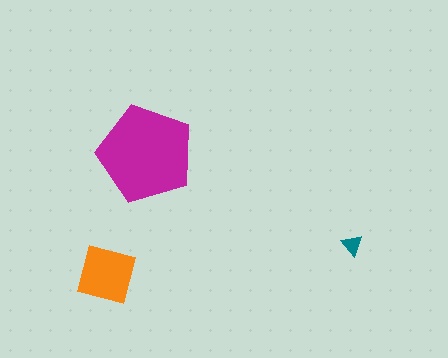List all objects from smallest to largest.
The teal triangle, the orange square, the magenta pentagon.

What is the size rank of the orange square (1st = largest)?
2nd.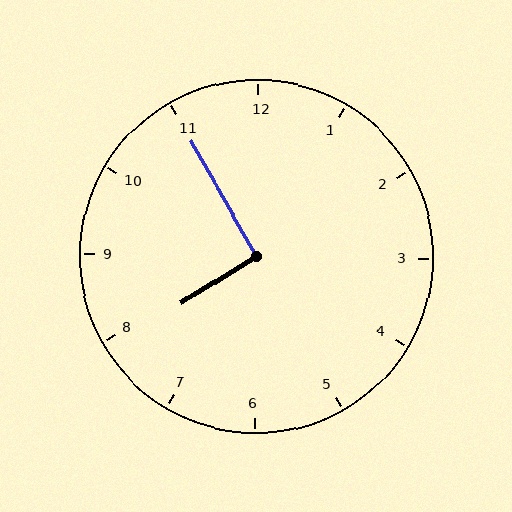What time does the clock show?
7:55.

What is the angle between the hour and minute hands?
Approximately 92 degrees.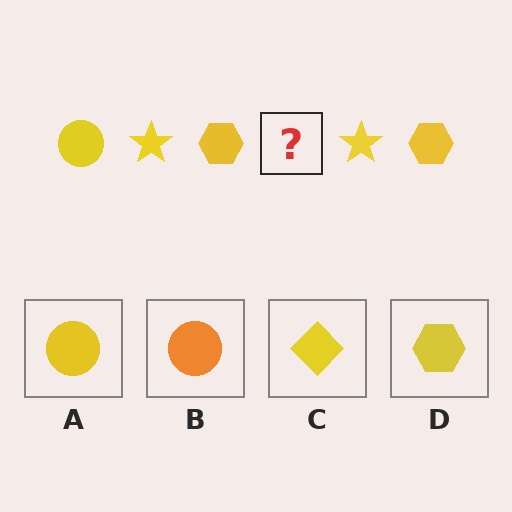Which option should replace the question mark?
Option A.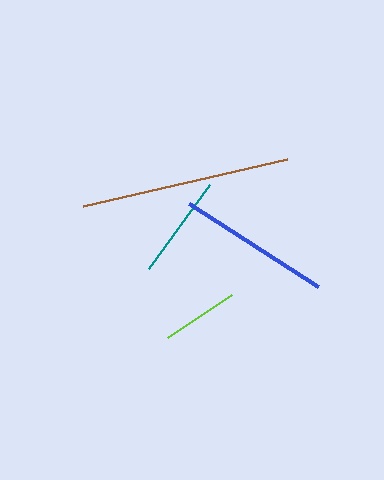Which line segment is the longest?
The brown line is the longest at approximately 209 pixels.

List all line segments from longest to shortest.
From longest to shortest: brown, blue, teal, lime.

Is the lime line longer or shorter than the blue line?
The blue line is longer than the lime line.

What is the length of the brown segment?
The brown segment is approximately 209 pixels long.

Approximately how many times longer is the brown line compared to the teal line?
The brown line is approximately 2.0 times the length of the teal line.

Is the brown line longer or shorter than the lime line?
The brown line is longer than the lime line.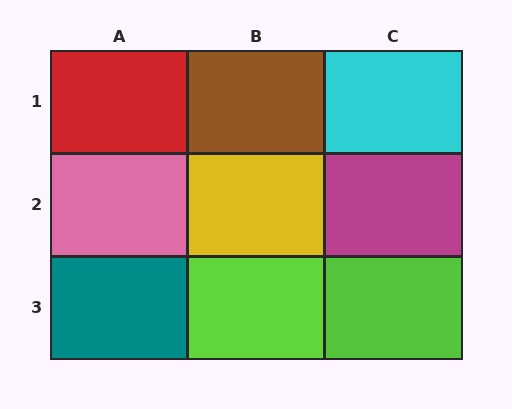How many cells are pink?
1 cell is pink.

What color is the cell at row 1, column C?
Cyan.